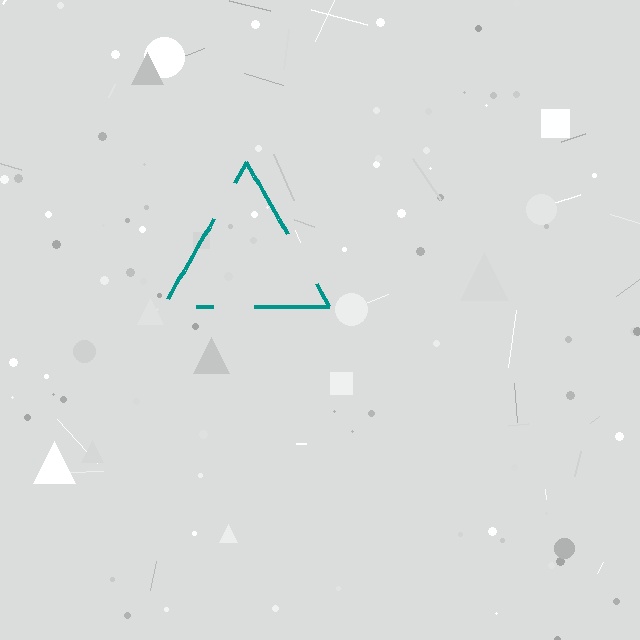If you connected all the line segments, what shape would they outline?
They would outline a triangle.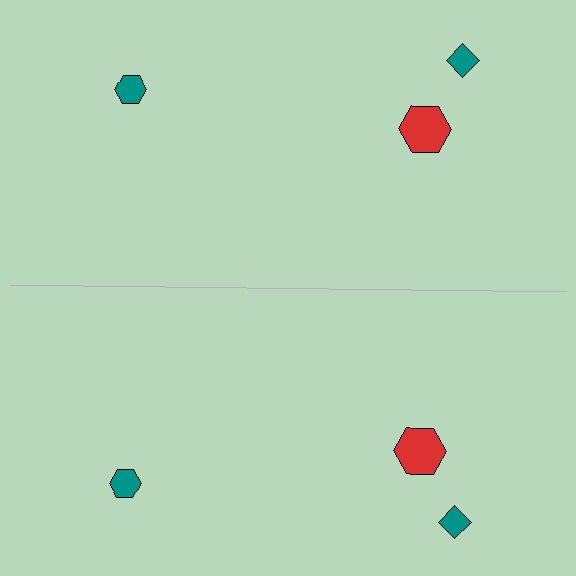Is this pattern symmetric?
Yes, this pattern has bilateral (reflection) symmetry.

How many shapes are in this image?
There are 6 shapes in this image.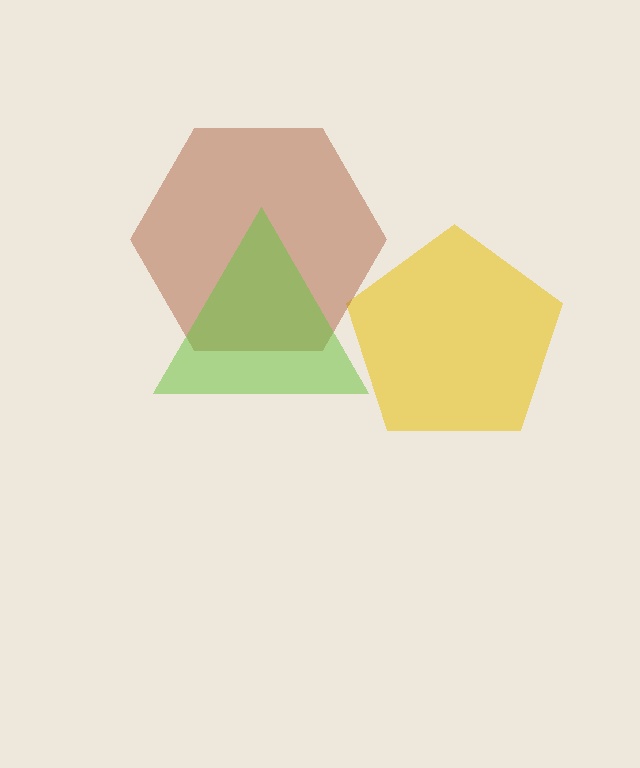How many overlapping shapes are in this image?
There are 3 overlapping shapes in the image.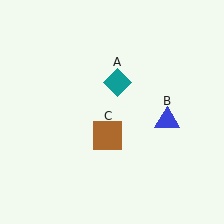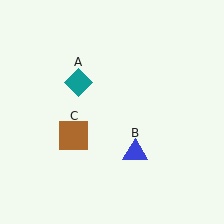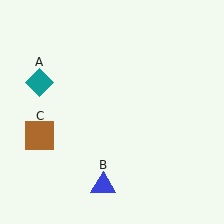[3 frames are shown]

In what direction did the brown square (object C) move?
The brown square (object C) moved left.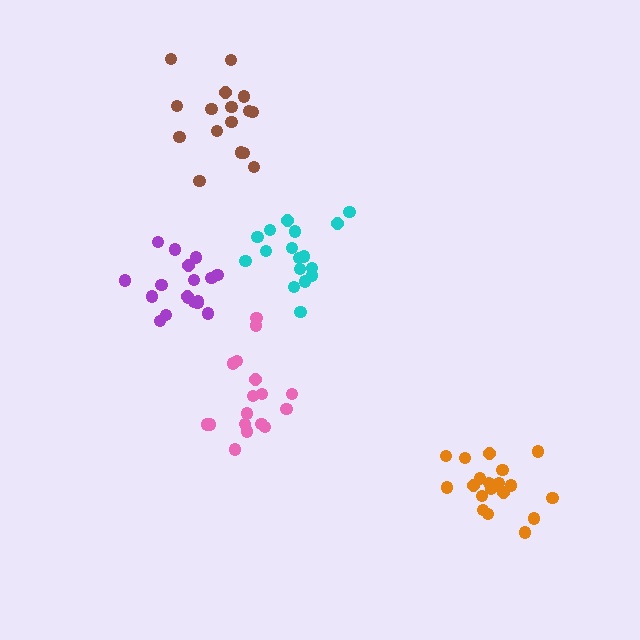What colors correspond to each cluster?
The clusters are colored: cyan, pink, purple, orange, brown.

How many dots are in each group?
Group 1: 17 dots, Group 2: 17 dots, Group 3: 18 dots, Group 4: 20 dots, Group 5: 16 dots (88 total).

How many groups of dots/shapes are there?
There are 5 groups.